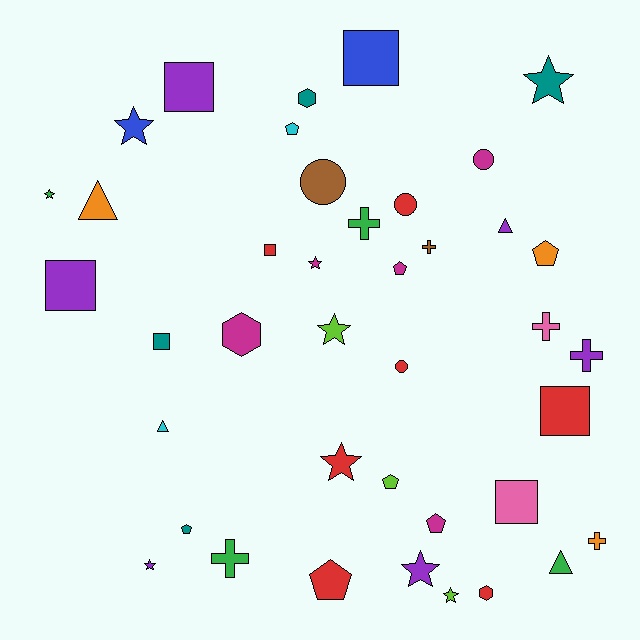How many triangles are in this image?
There are 4 triangles.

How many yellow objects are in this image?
There are no yellow objects.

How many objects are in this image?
There are 40 objects.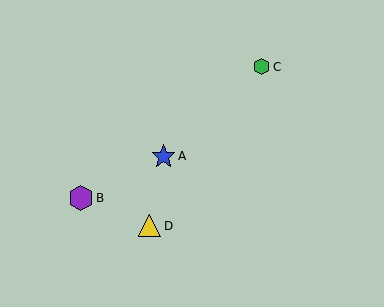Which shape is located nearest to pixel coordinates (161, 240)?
The yellow triangle (labeled D) at (150, 226) is nearest to that location.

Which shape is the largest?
The purple hexagon (labeled B) is the largest.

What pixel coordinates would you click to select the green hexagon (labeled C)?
Click at (262, 67) to select the green hexagon C.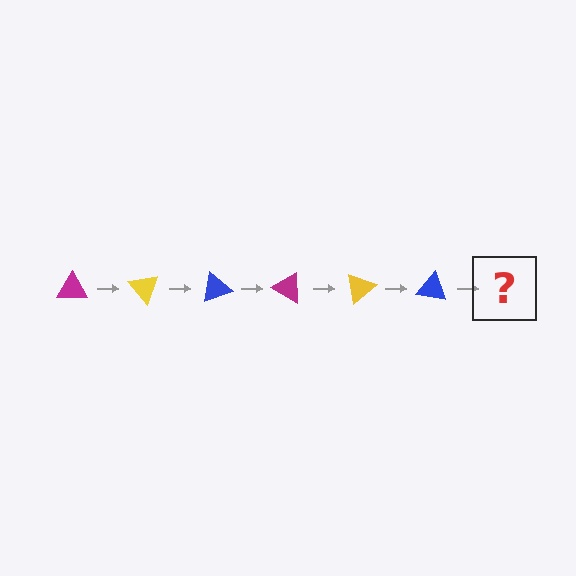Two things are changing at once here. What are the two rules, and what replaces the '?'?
The two rules are that it rotates 50 degrees each step and the color cycles through magenta, yellow, and blue. The '?' should be a magenta triangle, rotated 300 degrees from the start.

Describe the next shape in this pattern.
It should be a magenta triangle, rotated 300 degrees from the start.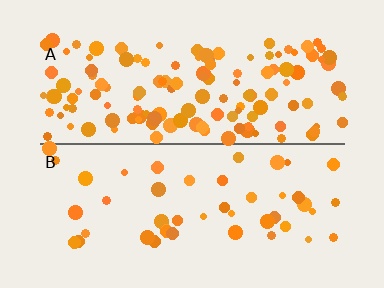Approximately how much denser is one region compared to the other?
Approximately 3.0× — region A over region B.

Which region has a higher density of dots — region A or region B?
A (the top).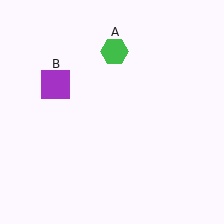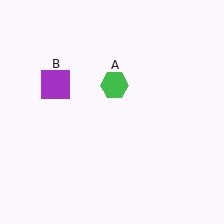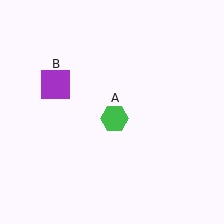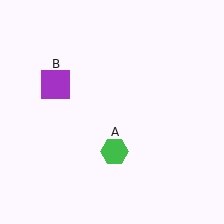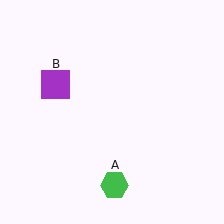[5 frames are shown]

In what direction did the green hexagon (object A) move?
The green hexagon (object A) moved down.